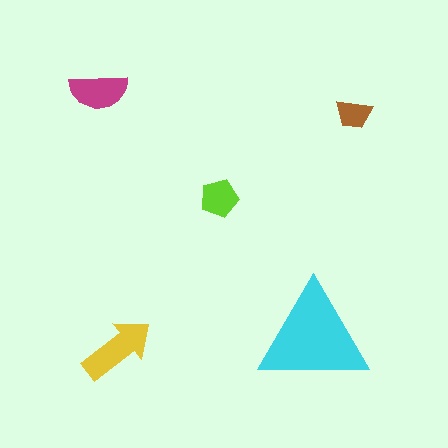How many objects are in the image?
There are 5 objects in the image.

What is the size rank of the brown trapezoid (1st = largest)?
5th.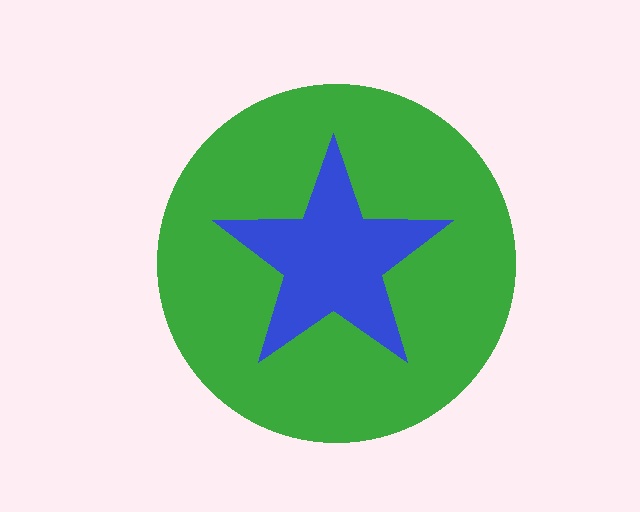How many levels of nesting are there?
2.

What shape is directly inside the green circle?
The blue star.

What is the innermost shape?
The blue star.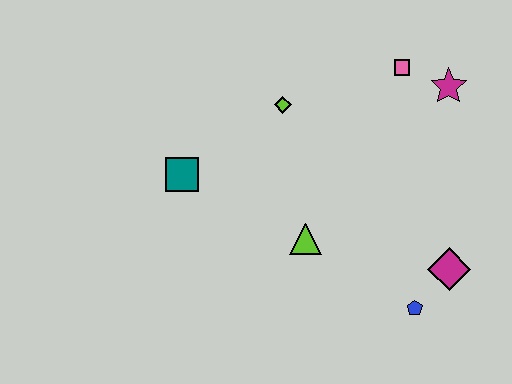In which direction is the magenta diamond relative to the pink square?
The magenta diamond is below the pink square.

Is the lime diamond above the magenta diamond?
Yes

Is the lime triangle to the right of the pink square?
No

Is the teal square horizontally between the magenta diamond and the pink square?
No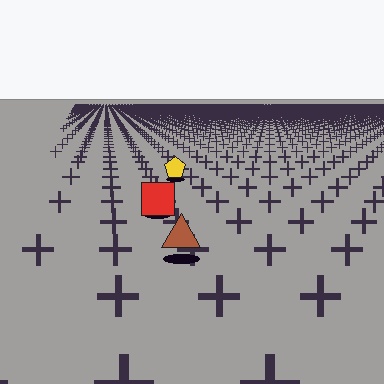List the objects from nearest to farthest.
From nearest to farthest: the brown triangle, the red square, the yellow pentagon.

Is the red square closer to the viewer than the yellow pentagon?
Yes. The red square is closer — you can tell from the texture gradient: the ground texture is coarser near it.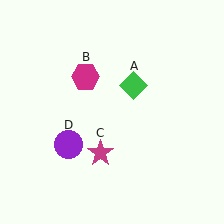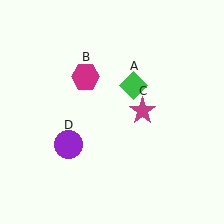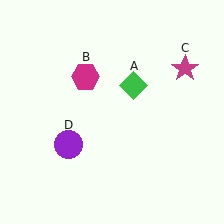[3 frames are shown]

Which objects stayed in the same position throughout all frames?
Green diamond (object A) and magenta hexagon (object B) and purple circle (object D) remained stationary.